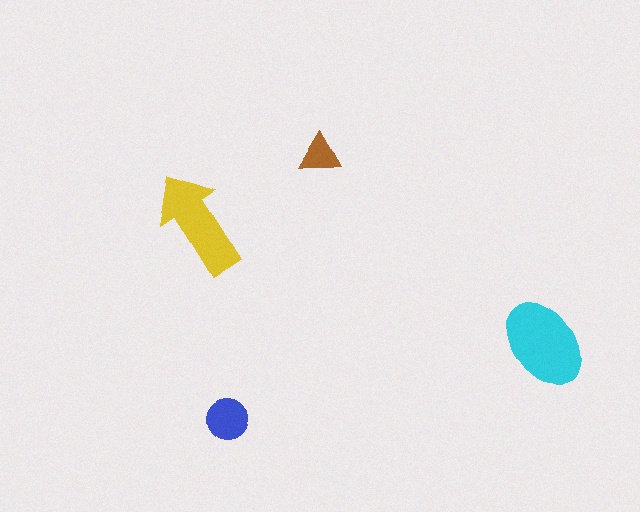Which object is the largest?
The cyan ellipse.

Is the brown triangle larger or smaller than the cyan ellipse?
Smaller.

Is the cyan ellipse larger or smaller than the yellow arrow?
Larger.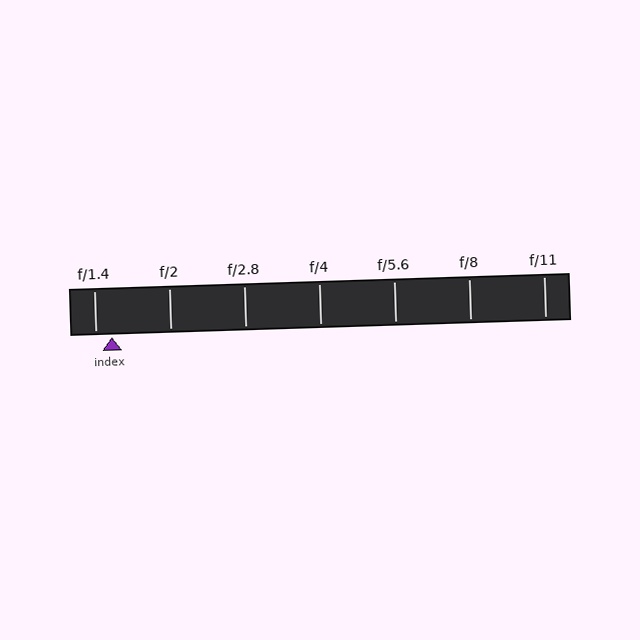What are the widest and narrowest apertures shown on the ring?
The widest aperture shown is f/1.4 and the narrowest is f/11.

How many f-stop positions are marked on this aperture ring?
There are 7 f-stop positions marked.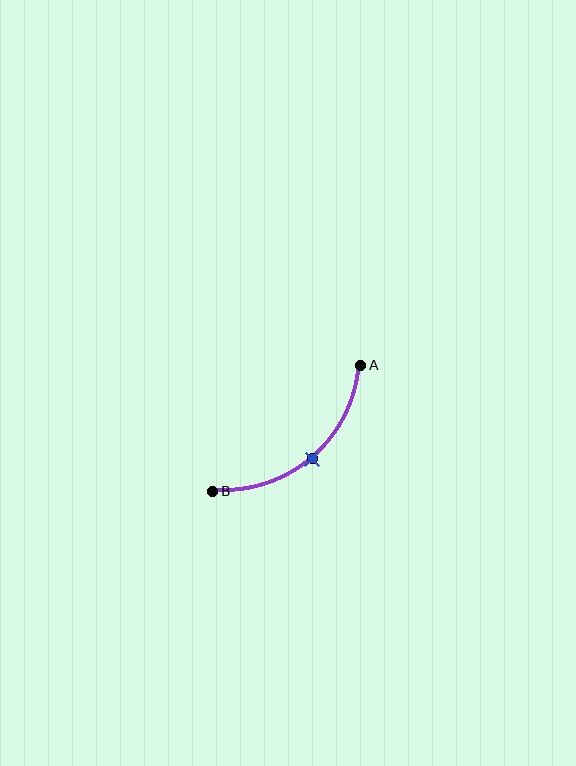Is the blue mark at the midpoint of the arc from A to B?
Yes. The blue mark lies on the arc at equal arc-length from both A and B — it is the arc midpoint.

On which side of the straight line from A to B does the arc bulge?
The arc bulges below and to the right of the straight line connecting A and B.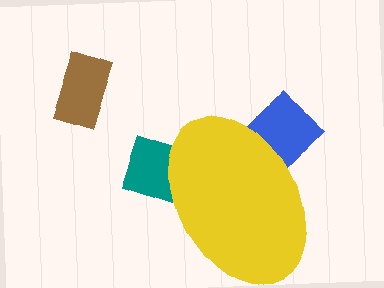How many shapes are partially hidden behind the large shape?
2 shapes are partially hidden.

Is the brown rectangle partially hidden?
No, the brown rectangle is fully visible.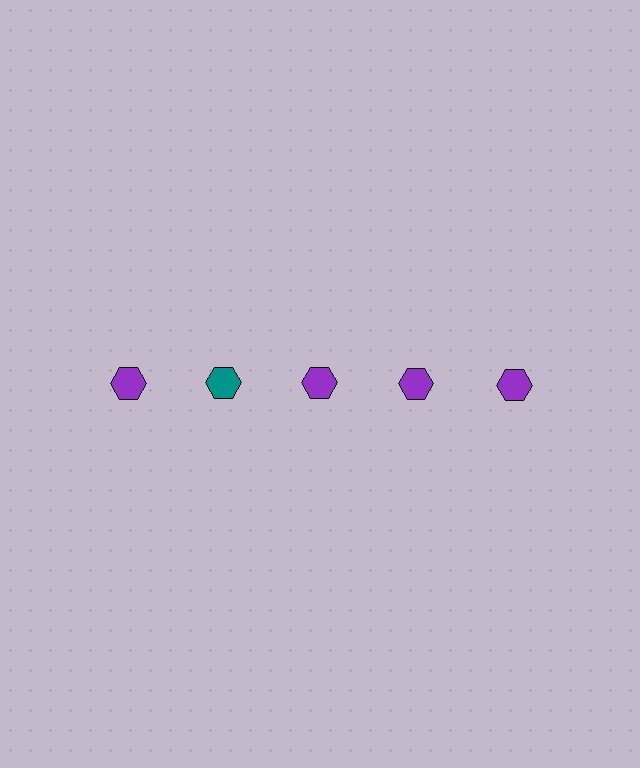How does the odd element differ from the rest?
It has a different color: teal instead of purple.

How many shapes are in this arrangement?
There are 5 shapes arranged in a grid pattern.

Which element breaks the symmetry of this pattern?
The teal hexagon in the top row, second from left column breaks the symmetry. All other shapes are purple hexagons.